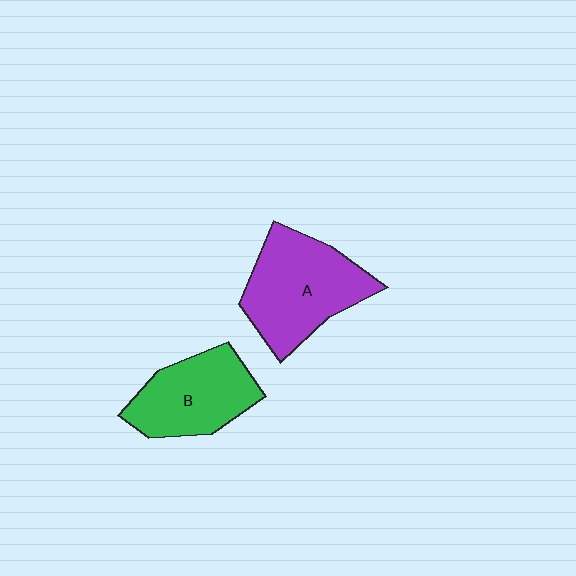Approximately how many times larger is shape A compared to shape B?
Approximately 1.2 times.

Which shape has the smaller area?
Shape B (green).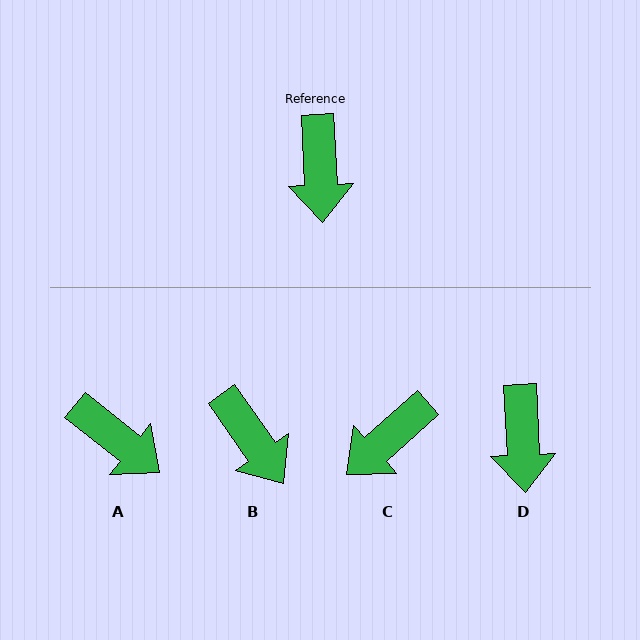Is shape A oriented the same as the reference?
No, it is off by about 49 degrees.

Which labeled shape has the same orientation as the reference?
D.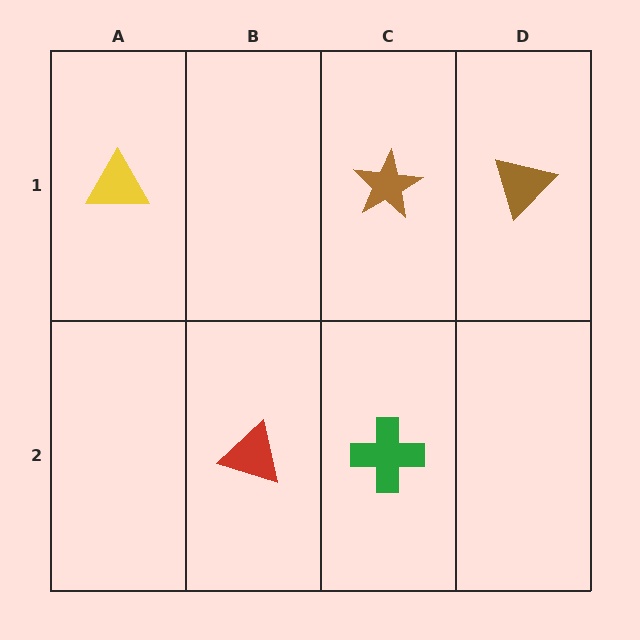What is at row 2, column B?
A red triangle.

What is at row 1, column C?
A brown star.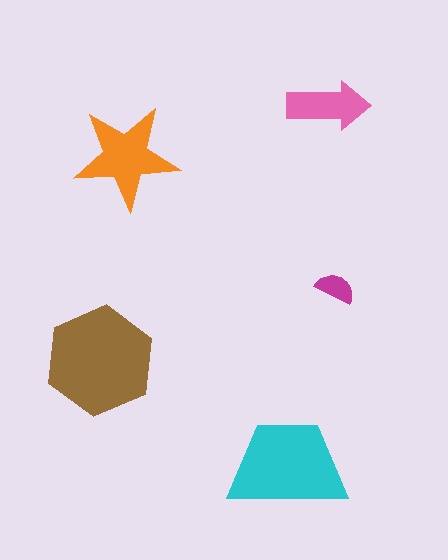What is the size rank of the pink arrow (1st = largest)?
4th.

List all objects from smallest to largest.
The magenta semicircle, the pink arrow, the orange star, the cyan trapezoid, the brown hexagon.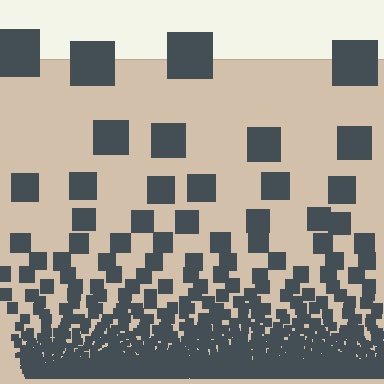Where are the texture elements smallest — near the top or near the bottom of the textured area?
Near the bottom.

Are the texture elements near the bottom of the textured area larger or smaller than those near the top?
Smaller. The gradient is inverted — elements near the bottom are smaller and denser.